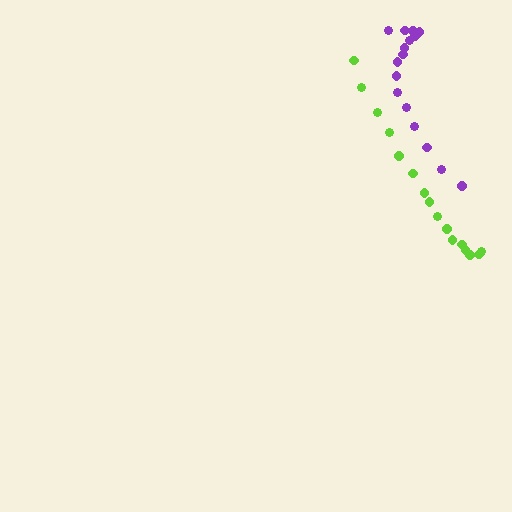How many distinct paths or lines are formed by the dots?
There are 2 distinct paths.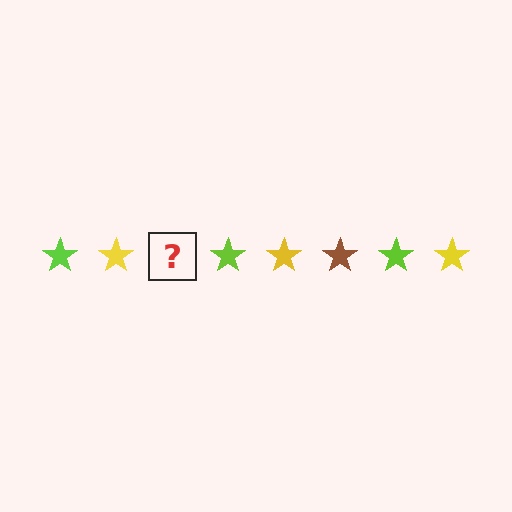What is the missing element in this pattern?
The missing element is a brown star.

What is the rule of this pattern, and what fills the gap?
The rule is that the pattern cycles through lime, yellow, brown stars. The gap should be filled with a brown star.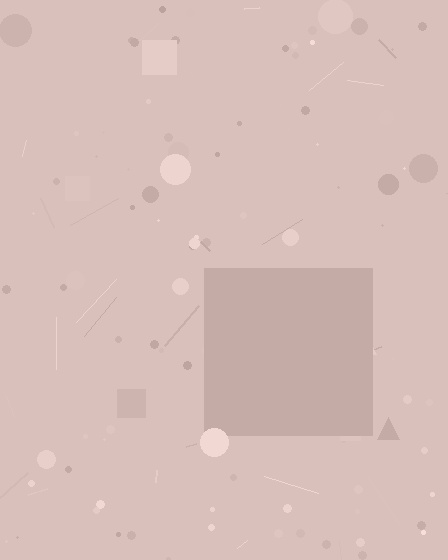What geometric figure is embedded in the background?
A square is embedded in the background.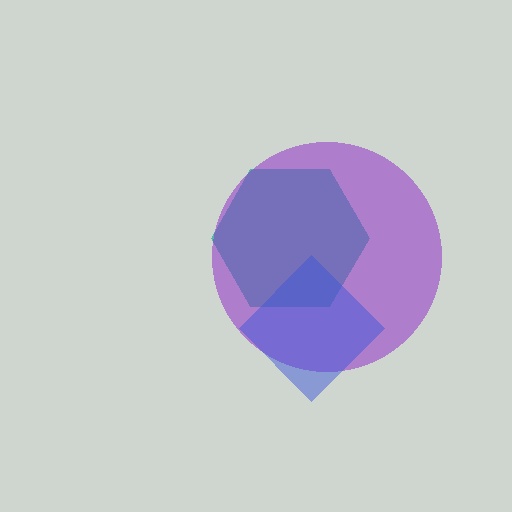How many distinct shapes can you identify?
There are 3 distinct shapes: a teal hexagon, a purple circle, a blue diamond.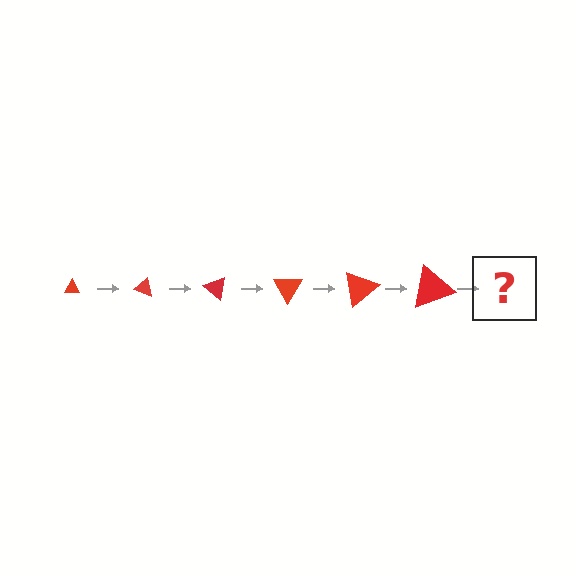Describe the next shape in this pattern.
It should be a triangle, larger than the previous one and rotated 120 degrees from the start.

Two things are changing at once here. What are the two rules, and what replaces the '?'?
The two rules are that the triangle grows larger each step and it rotates 20 degrees each step. The '?' should be a triangle, larger than the previous one and rotated 120 degrees from the start.